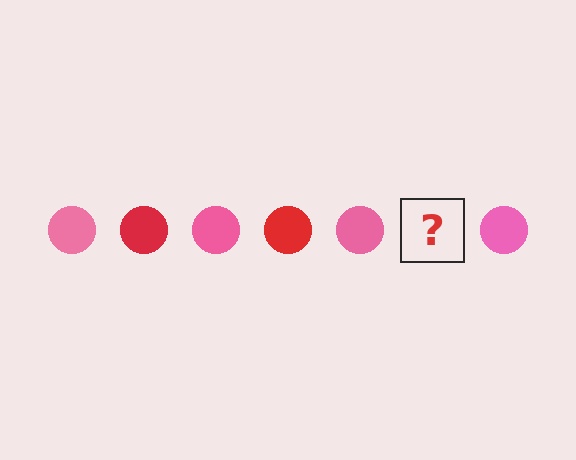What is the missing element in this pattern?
The missing element is a red circle.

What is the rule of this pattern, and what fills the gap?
The rule is that the pattern cycles through pink, red circles. The gap should be filled with a red circle.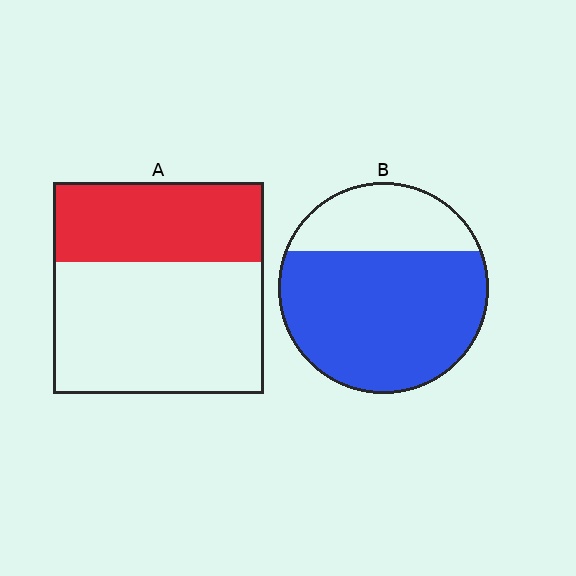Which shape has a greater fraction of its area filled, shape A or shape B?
Shape B.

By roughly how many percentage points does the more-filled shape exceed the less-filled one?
By roughly 35 percentage points (B over A).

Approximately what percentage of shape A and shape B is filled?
A is approximately 40% and B is approximately 70%.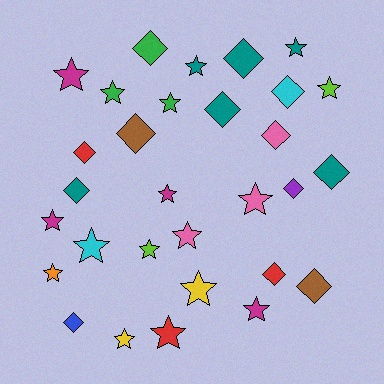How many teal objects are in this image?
There are 6 teal objects.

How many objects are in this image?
There are 30 objects.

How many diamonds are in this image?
There are 13 diamonds.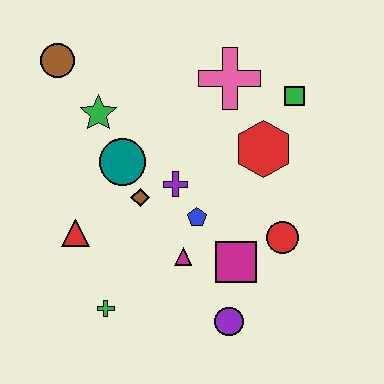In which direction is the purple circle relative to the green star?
The purple circle is below the green star.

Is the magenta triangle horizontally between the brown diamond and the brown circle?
No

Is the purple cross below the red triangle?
No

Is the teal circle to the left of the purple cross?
Yes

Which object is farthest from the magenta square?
The brown circle is farthest from the magenta square.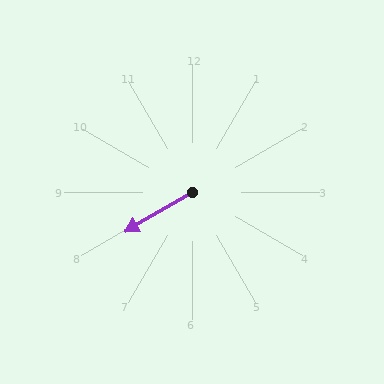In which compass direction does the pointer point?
Southwest.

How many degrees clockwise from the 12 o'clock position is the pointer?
Approximately 239 degrees.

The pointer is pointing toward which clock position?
Roughly 8 o'clock.